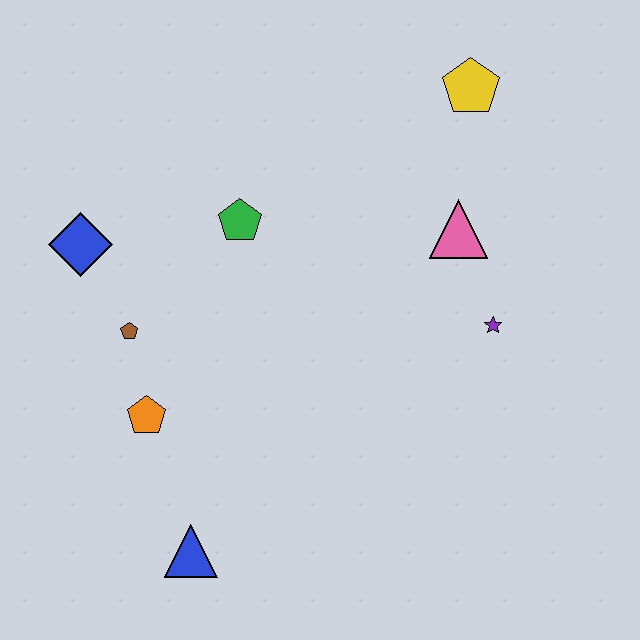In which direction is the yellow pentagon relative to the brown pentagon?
The yellow pentagon is to the right of the brown pentagon.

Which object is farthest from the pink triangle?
The blue triangle is farthest from the pink triangle.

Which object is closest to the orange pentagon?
The brown pentagon is closest to the orange pentagon.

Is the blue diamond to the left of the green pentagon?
Yes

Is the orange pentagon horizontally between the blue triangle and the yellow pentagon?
No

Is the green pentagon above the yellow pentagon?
No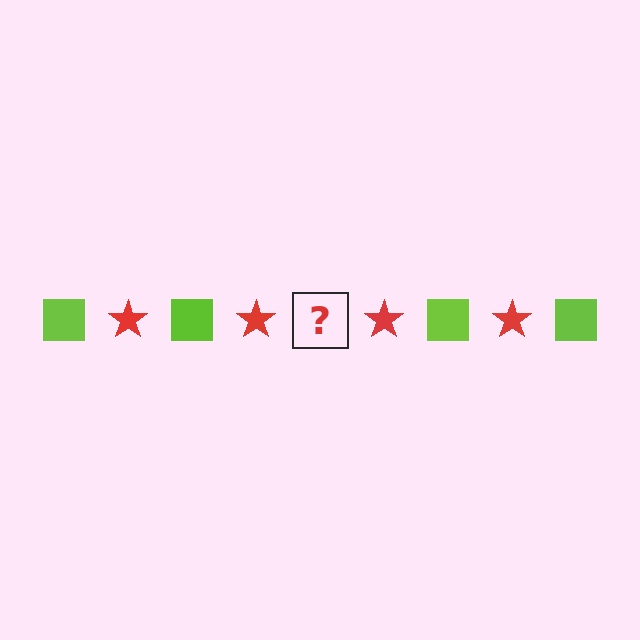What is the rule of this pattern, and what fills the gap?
The rule is that the pattern alternates between lime square and red star. The gap should be filled with a lime square.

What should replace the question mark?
The question mark should be replaced with a lime square.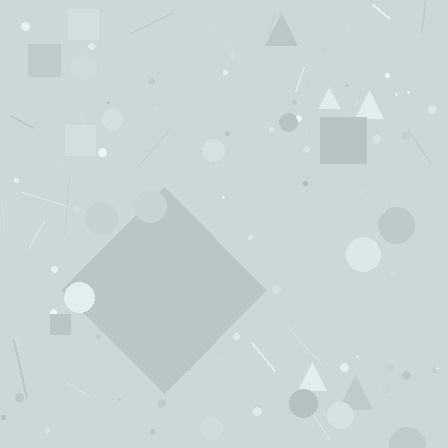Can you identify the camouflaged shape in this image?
The camouflaged shape is a diamond.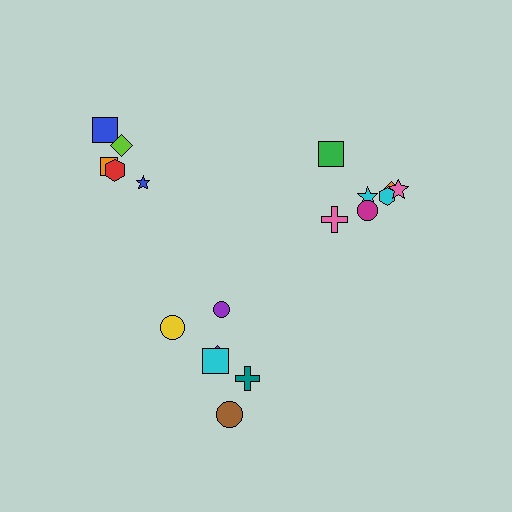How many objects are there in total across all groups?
There are 18 objects.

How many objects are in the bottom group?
There are 6 objects.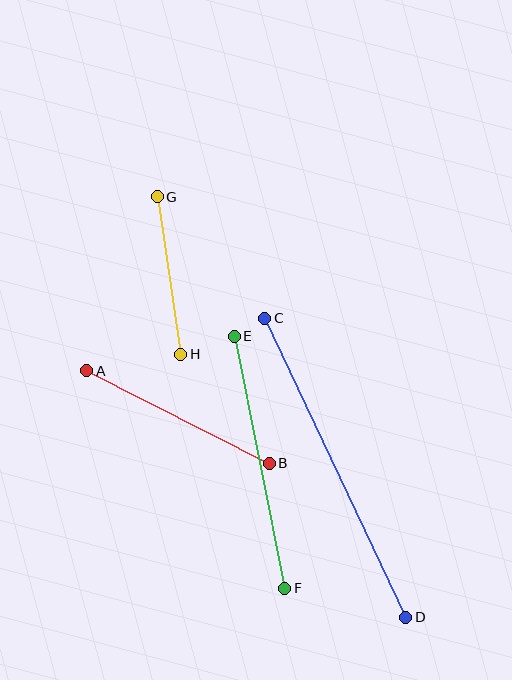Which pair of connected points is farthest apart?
Points C and D are farthest apart.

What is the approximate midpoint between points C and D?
The midpoint is at approximately (335, 468) pixels.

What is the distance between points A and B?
The distance is approximately 205 pixels.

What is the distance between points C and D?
The distance is approximately 331 pixels.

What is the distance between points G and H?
The distance is approximately 159 pixels.